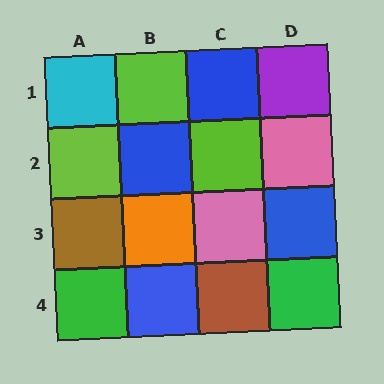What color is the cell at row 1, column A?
Cyan.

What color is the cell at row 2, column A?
Lime.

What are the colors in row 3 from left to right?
Brown, orange, pink, blue.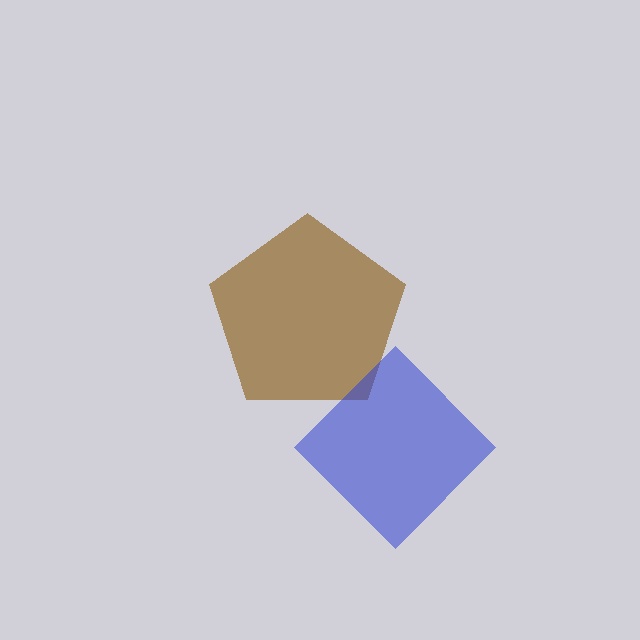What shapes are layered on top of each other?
The layered shapes are: a brown pentagon, a blue diamond.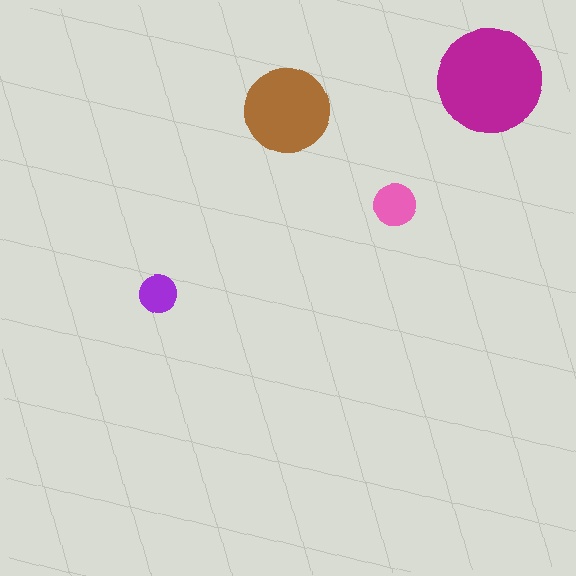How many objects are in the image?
There are 4 objects in the image.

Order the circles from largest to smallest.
the magenta one, the brown one, the pink one, the purple one.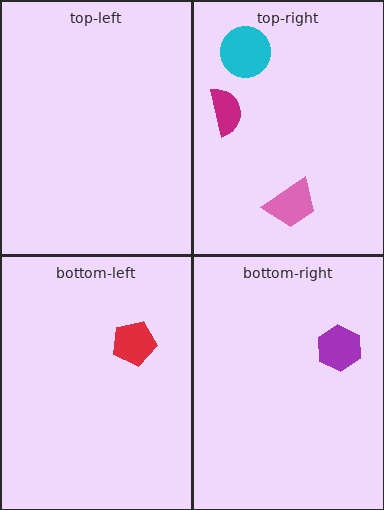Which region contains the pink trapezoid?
The top-right region.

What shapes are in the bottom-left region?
The red pentagon.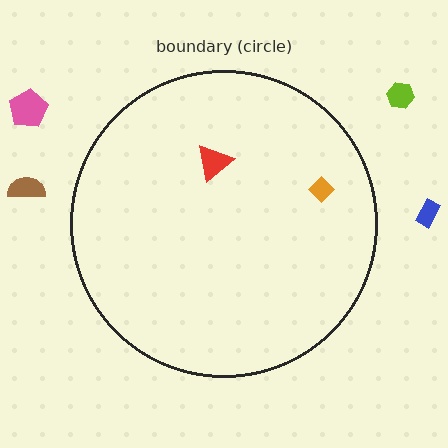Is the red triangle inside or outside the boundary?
Inside.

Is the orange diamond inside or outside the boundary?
Inside.